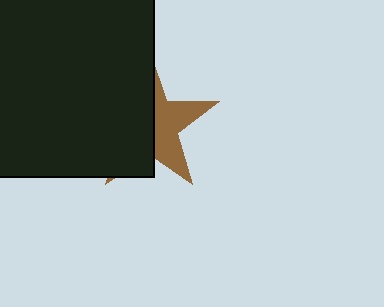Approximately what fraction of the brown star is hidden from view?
Roughly 59% of the brown star is hidden behind the black rectangle.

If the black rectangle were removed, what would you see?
You would see the complete brown star.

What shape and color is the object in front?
The object in front is a black rectangle.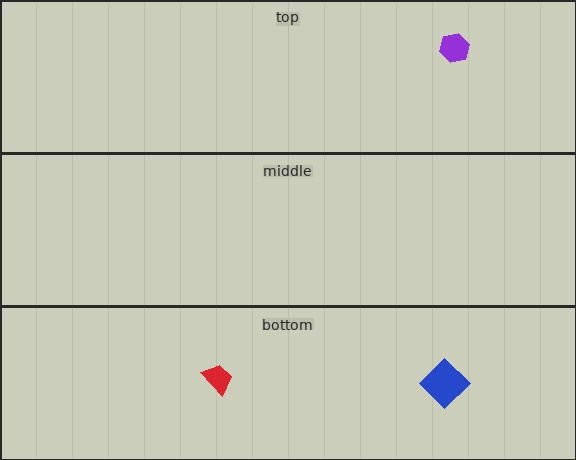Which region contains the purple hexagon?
The top region.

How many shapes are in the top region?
1.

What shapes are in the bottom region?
The red trapezoid, the blue diamond.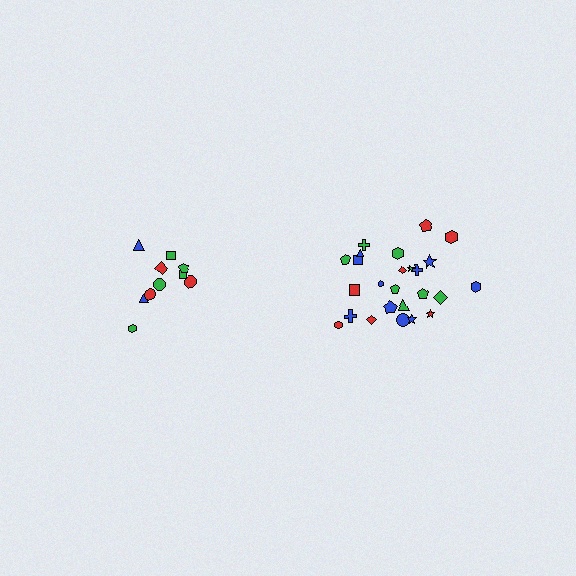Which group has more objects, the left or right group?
The right group.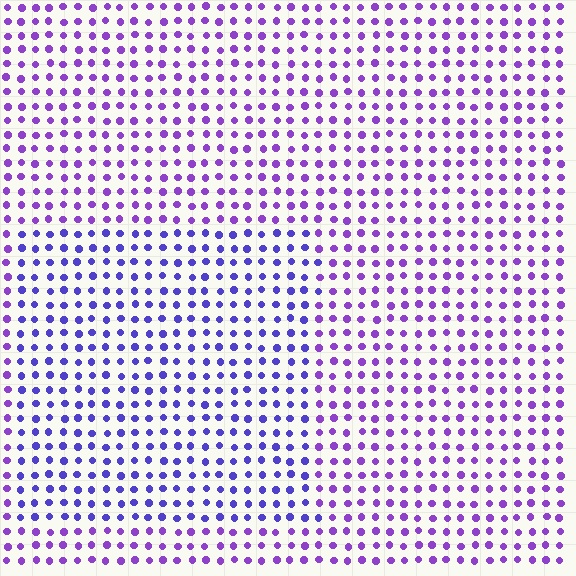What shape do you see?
I see a rectangle.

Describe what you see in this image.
The image is filled with small purple elements in a uniform arrangement. A rectangle-shaped region is visible where the elements are tinted to a slightly different hue, forming a subtle color boundary.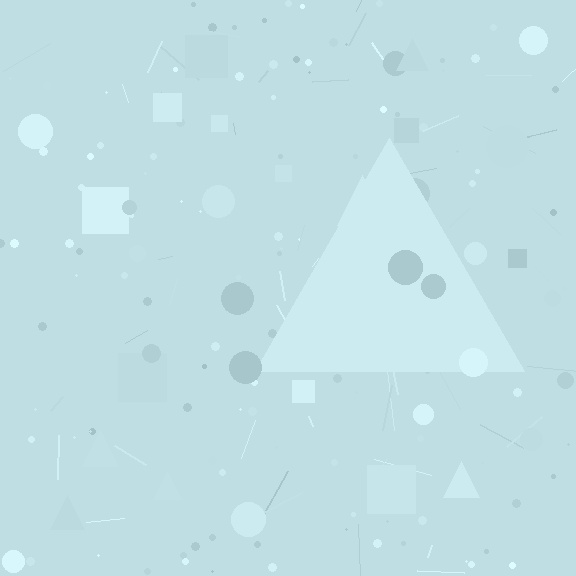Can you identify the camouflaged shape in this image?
The camouflaged shape is a triangle.